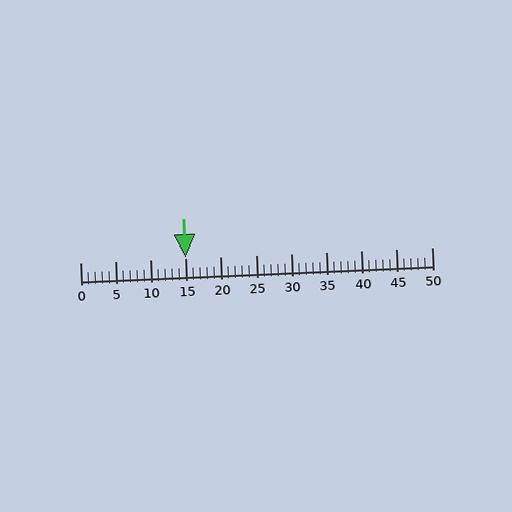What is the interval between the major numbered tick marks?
The major tick marks are spaced 5 units apart.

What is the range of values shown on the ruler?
The ruler shows values from 0 to 50.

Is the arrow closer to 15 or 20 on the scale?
The arrow is closer to 15.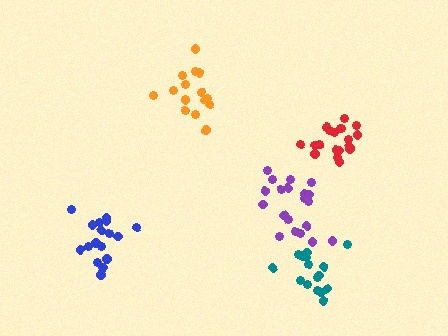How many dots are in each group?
Group 1: 16 dots, Group 2: 16 dots, Group 3: 17 dots, Group 4: 19 dots, Group 5: 20 dots (88 total).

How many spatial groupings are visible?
There are 5 spatial groupings.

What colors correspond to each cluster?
The clusters are colored: orange, teal, blue, red, purple.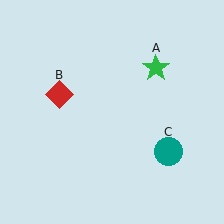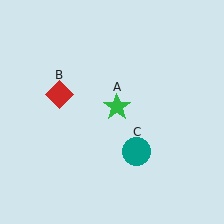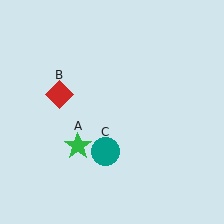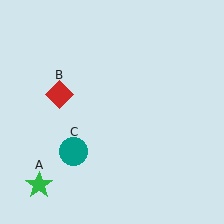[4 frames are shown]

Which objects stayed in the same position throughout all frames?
Red diamond (object B) remained stationary.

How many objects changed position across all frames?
2 objects changed position: green star (object A), teal circle (object C).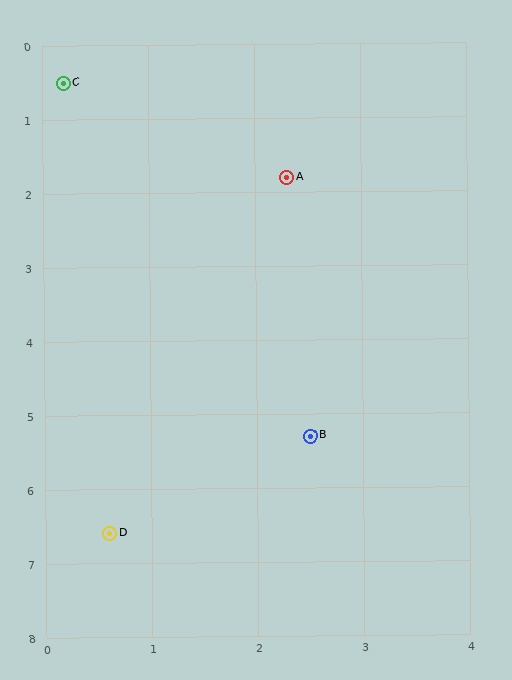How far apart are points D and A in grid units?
Points D and A are about 5.1 grid units apart.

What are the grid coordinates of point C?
Point C is at approximately (0.2, 0.5).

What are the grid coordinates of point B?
Point B is at approximately (2.5, 5.3).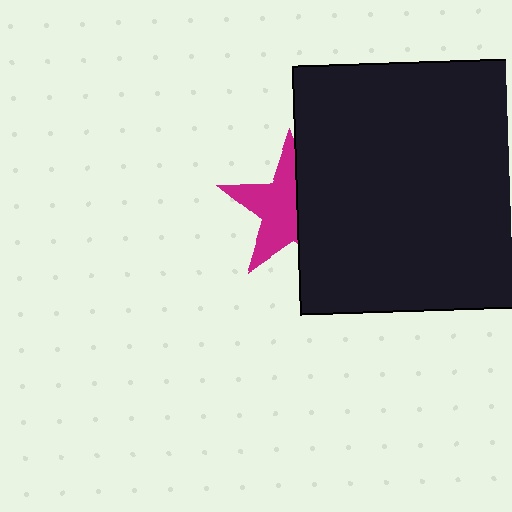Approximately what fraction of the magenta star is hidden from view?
Roughly 45% of the magenta star is hidden behind the black rectangle.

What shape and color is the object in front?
The object in front is a black rectangle.